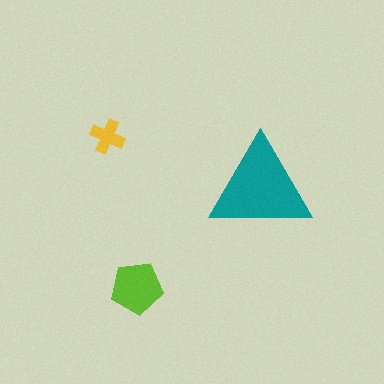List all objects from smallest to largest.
The yellow cross, the lime pentagon, the teal triangle.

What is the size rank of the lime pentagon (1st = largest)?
2nd.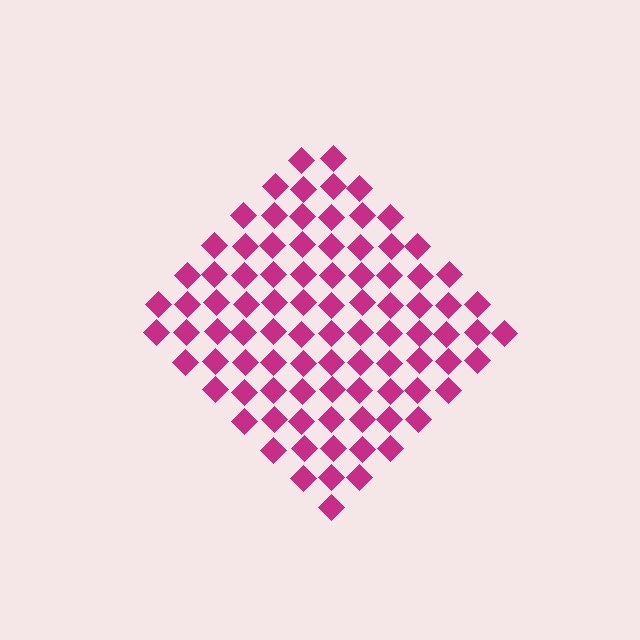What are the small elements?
The small elements are diamonds.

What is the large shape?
The large shape is a diamond.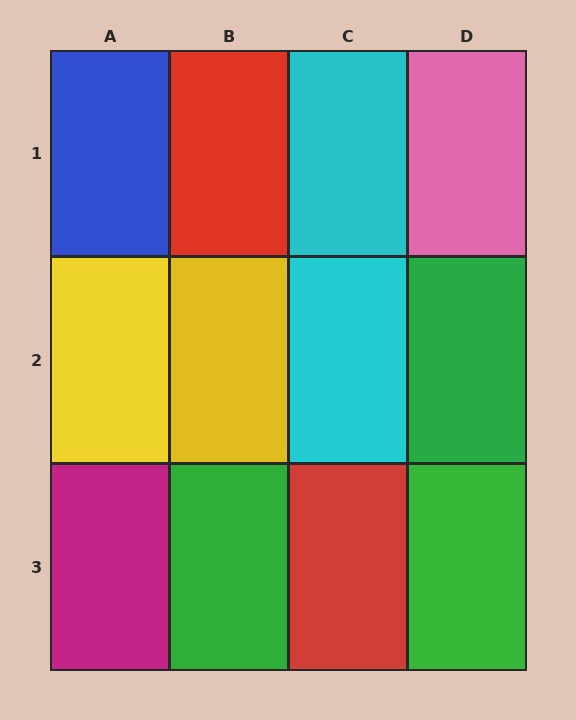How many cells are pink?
1 cell is pink.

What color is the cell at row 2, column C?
Cyan.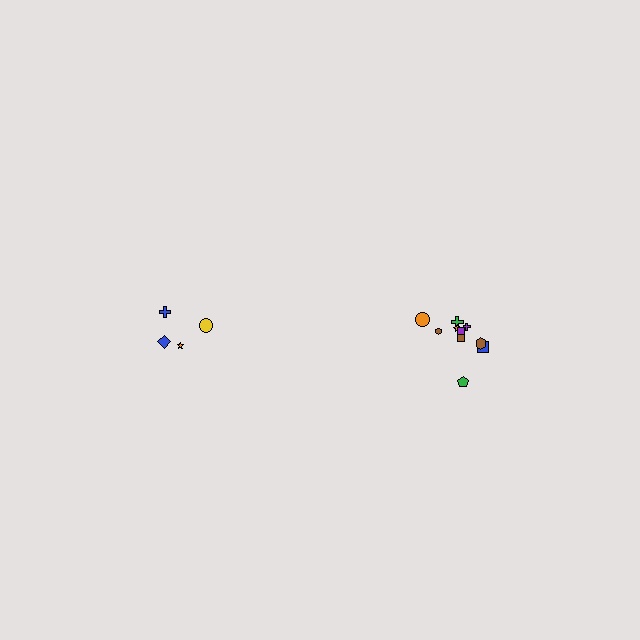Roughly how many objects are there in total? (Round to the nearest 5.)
Roughly 15 objects in total.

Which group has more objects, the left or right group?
The right group.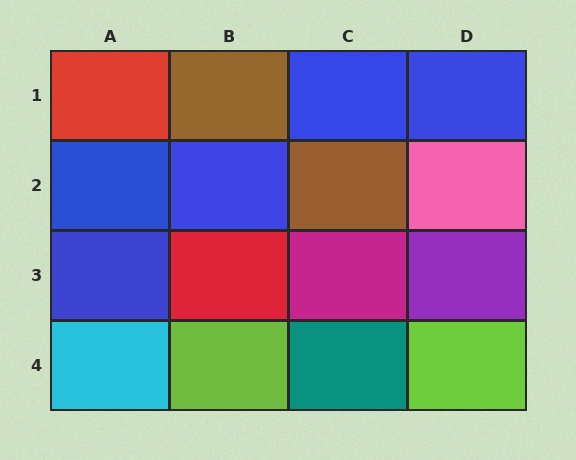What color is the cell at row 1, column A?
Red.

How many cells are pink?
1 cell is pink.